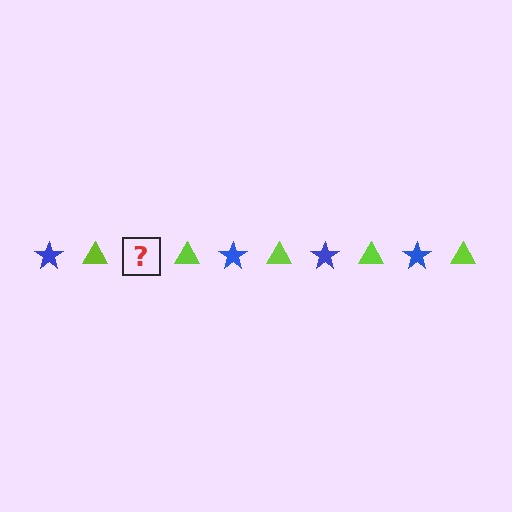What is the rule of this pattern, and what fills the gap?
The rule is that the pattern alternates between blue star and lime triangle. The gap should be filled with a blue star.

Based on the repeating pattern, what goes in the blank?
The blank should be a blue star.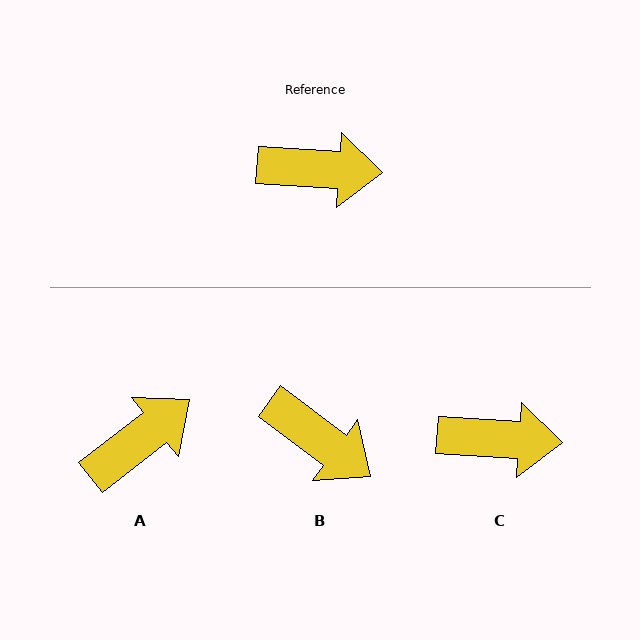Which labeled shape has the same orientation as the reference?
C.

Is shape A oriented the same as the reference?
No, it is off by about 42 degrees.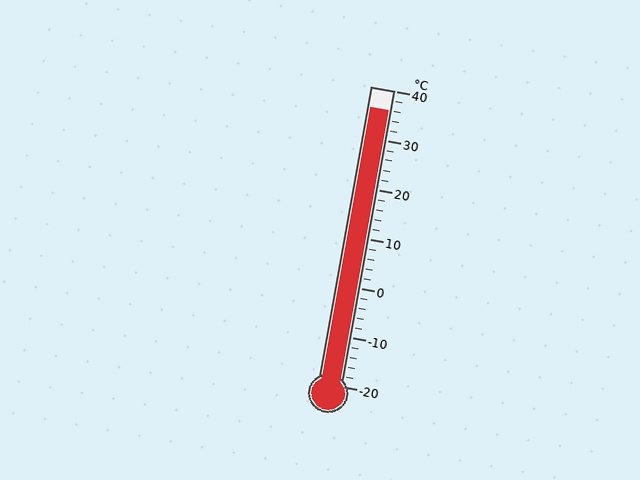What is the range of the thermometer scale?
The thermometer scale ranges from -20°C to 40°C.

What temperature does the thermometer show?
The thermometer shows approximately 36°C.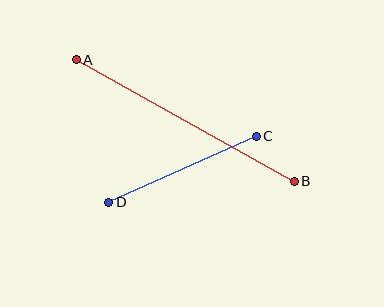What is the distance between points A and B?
The distance is approximately 250 pixels.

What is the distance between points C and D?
The distance is approximately 162 pixels.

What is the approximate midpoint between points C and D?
The midpoint is at approximately (183, 169) pixels.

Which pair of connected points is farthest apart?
Points A and B are farthest apart.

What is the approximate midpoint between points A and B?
The midpoint is at approximately (185, 121) pixels.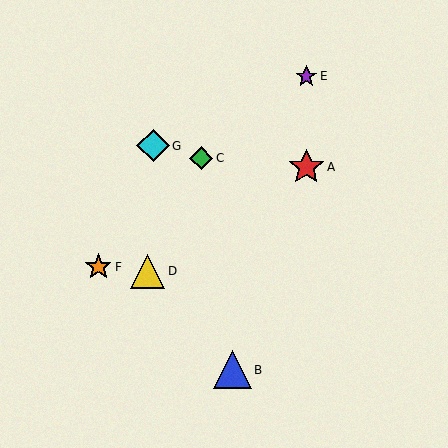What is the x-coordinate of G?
Object G is at x≈153.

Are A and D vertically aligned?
No, A is at x≈307 and D is at x≈147.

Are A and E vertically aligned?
Yes, both are at x≈307.